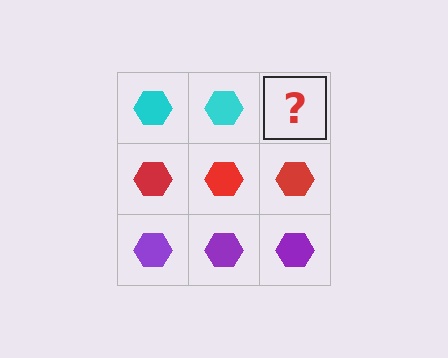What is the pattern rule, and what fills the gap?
The rule is that each row has a consistent color. The gap should be filled with a cyan hexagon.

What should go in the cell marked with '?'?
The missing cell should contain a cyan hexagon.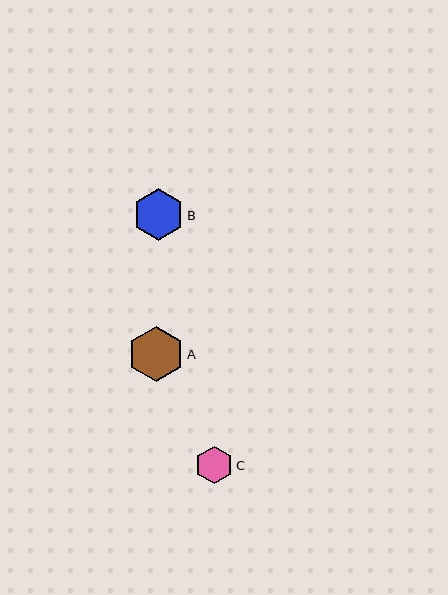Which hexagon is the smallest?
Hexagon C is the smallest with a size of approximately 38 pixels.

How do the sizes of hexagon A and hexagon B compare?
Hexagon A and hexagon B are approximately the same size.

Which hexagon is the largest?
Hexagon A is the largest with a size of approximately 56 pixels.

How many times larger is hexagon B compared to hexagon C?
Hexagon B is approximately 1.4 times the size of hexagon C.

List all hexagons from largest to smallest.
From largest to smallest: A, B, C.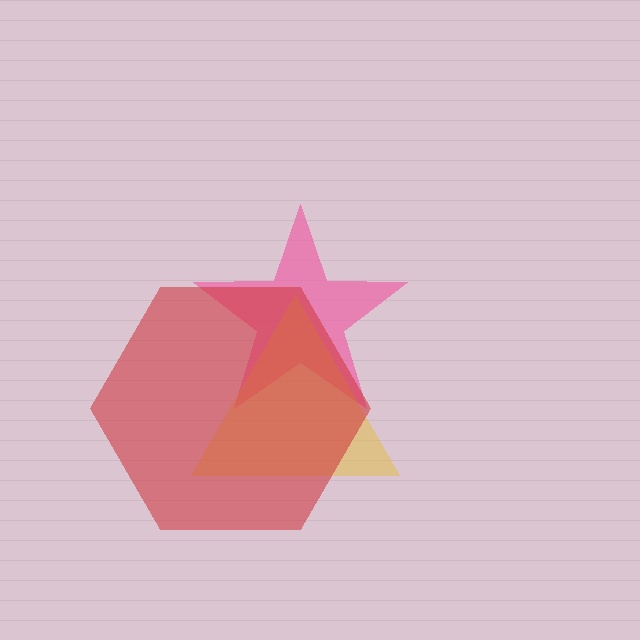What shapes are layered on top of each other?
The layered shapes are: a pink star, a yellow triangle, a red hexagon.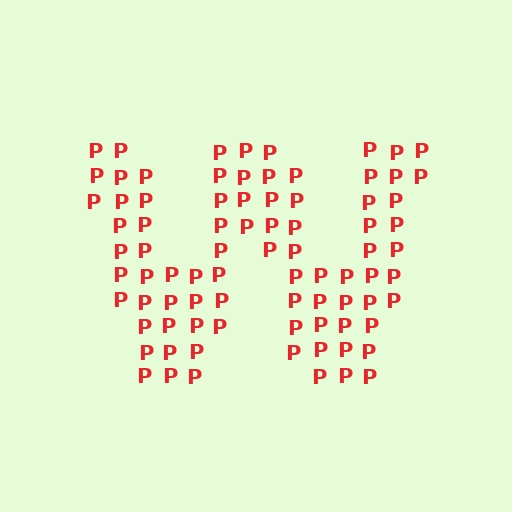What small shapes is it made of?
It is made of small letter P's.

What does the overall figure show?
The overall figure shows the letter W.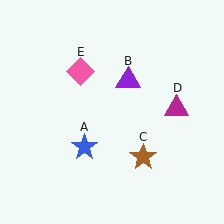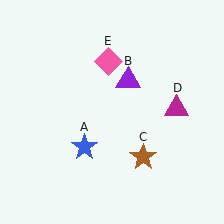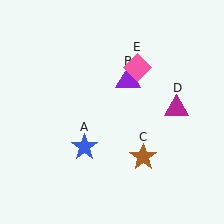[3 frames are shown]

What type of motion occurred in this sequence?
The pink diamond (object E) rotated clockwise around the center of the scene.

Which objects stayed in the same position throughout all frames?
Blue star (object A) and purple triangle (object B) and brown star (object C) and magenta triangle (object D) remained stationary.